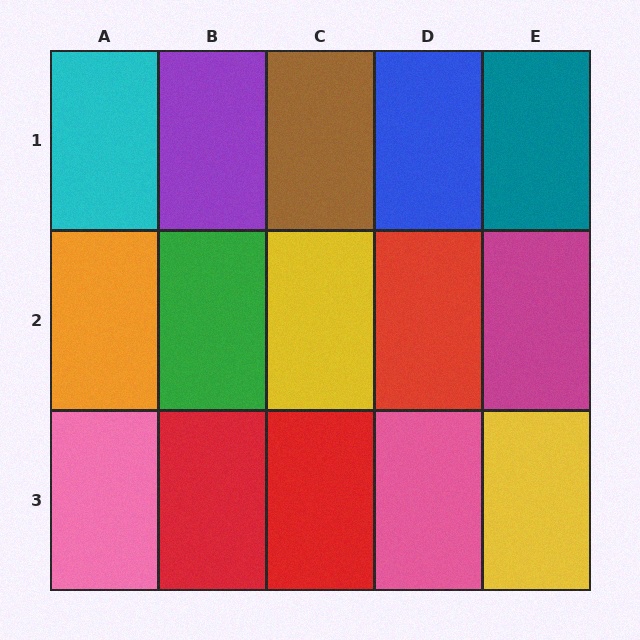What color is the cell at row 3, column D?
Pink.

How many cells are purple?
1 cell is purple.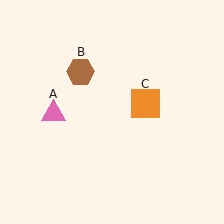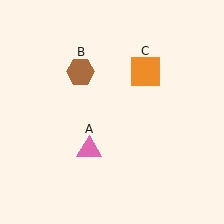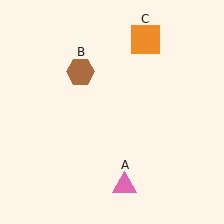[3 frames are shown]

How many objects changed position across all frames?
2 objects changed position: pink triangle (object A), orange square (object C).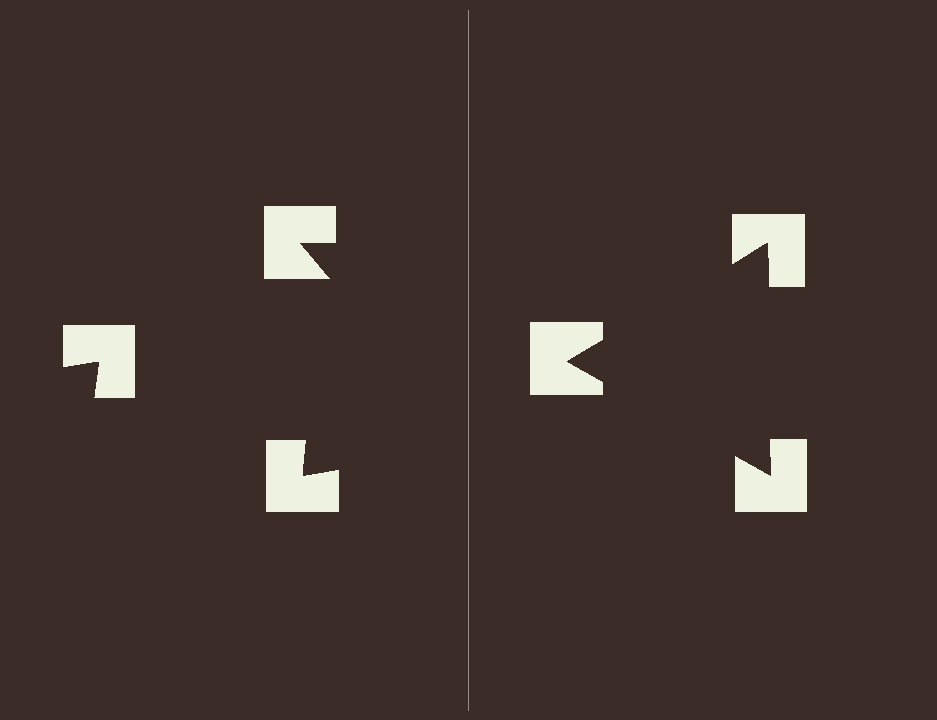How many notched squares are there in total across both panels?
6 — 3 on each side.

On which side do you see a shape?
An illusory triangle appears on the right side. On the left side the wedge cuts are rotated, so no coherent shape forms.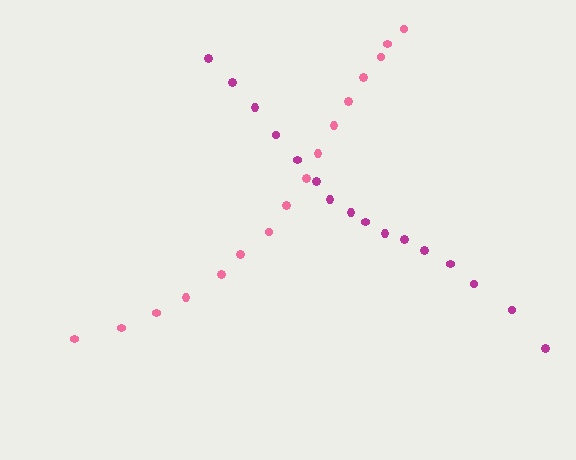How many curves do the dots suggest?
There are 2 distinct paths.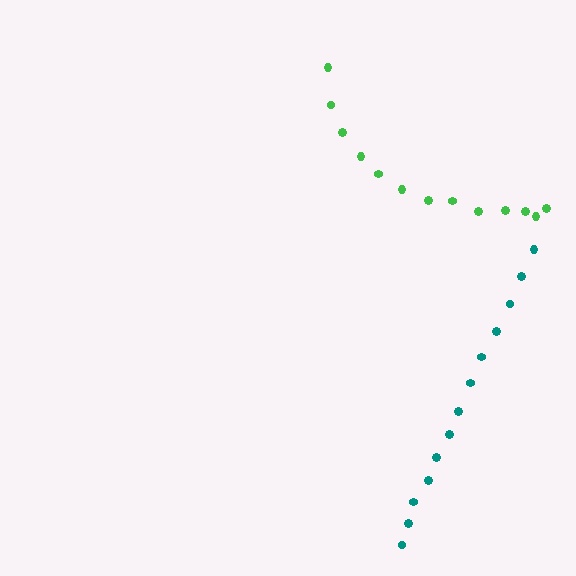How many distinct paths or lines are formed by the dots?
There are 2 distinct paths.